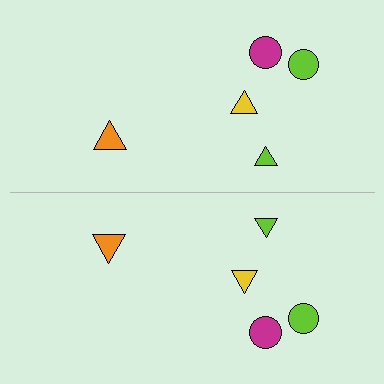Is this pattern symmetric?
Yes, this pattern has bilateral (reflection) symmetry.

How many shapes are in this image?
There are 10 shapes in this image.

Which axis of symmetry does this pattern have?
The pattern has a horizontal axis of symmetry running through the center of the image.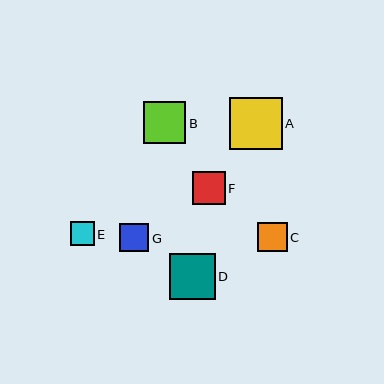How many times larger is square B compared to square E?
Square B is approximately 1.8 times the size of square E.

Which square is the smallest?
Square E is the smallest with a size of approximately 24 pixels.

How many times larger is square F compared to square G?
Square F is approximately 1.1 times the size of square G.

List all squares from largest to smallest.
From largest to smallest: A, D, B, F, C, G, E.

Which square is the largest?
Square A is the largest with a size of approximately 53 pixels.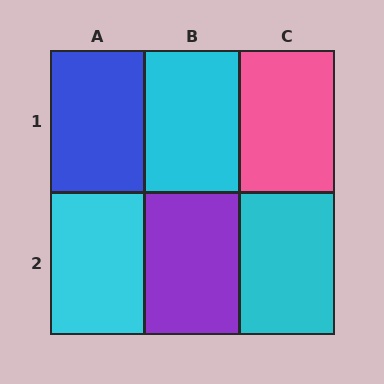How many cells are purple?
1 cell is purple.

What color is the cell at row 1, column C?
Pink.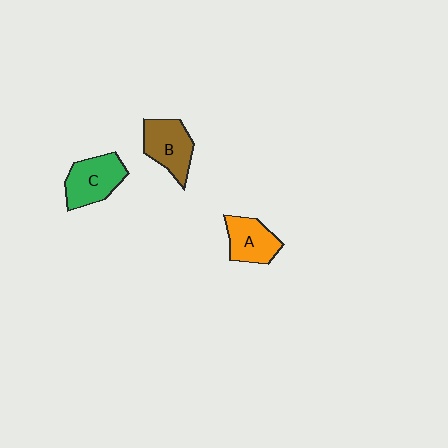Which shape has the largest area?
Shape C (green).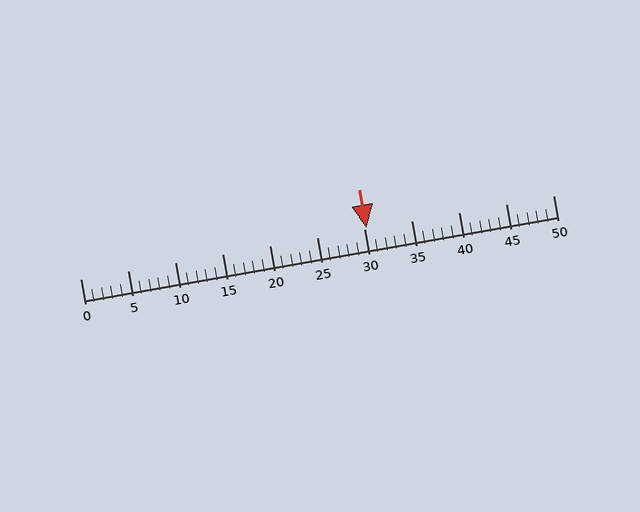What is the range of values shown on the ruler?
The ruler shows values from 0 to 50.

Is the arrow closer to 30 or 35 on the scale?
The arrow is closer to 30.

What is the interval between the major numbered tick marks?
The major tick marks are spaced 5 units apart.